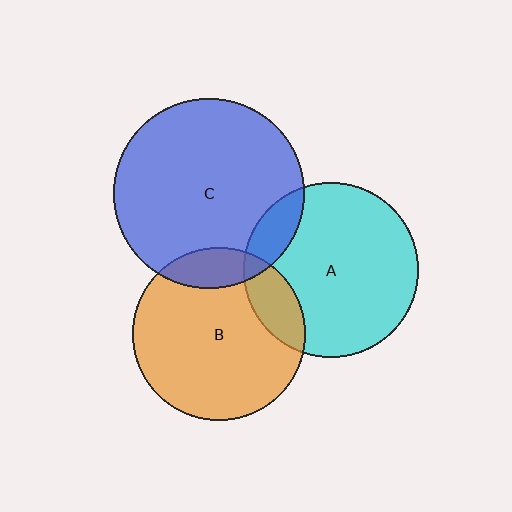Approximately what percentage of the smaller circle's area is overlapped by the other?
Approximately 15%.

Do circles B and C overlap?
Yes.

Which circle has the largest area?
Circle C (blue).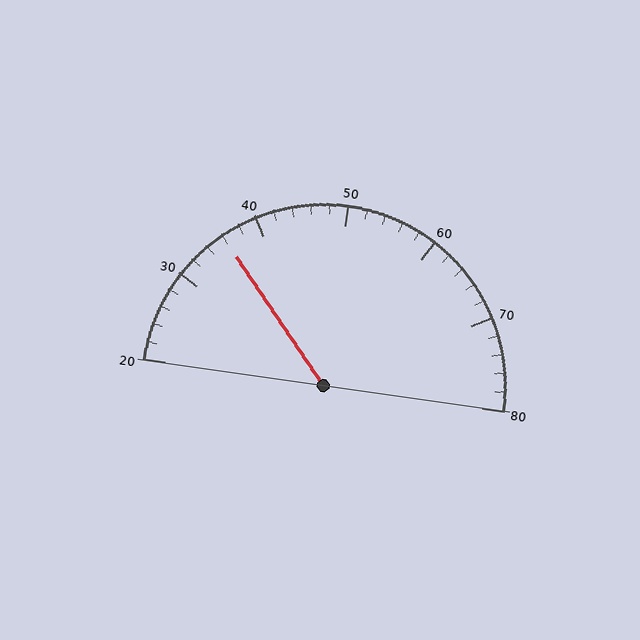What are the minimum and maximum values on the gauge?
The gauge ranges from 20 to 80.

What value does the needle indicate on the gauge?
The needle indicates approximately 36.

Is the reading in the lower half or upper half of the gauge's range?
The reading is in the lower half of the range (20 to 80).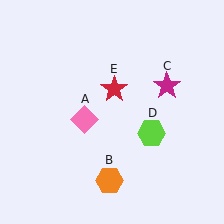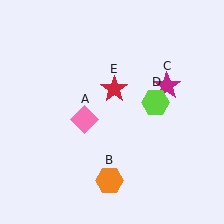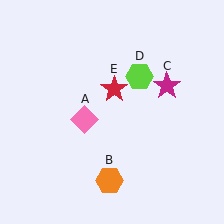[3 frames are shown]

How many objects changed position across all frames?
1 object changed position: lime hexagon (object D).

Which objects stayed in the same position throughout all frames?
Pink diamond (object A) and orange hexagon (object B) and magenta star (object C) and red star (object E) remained stationary.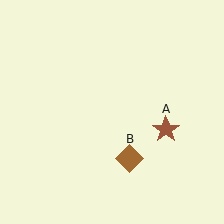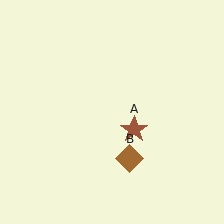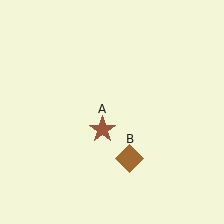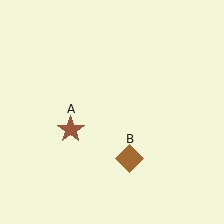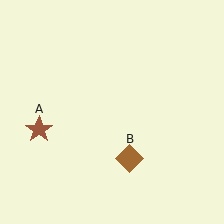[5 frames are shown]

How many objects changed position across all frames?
1 object changed position: brown star (object A).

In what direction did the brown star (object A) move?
The brown star (object A) moved left.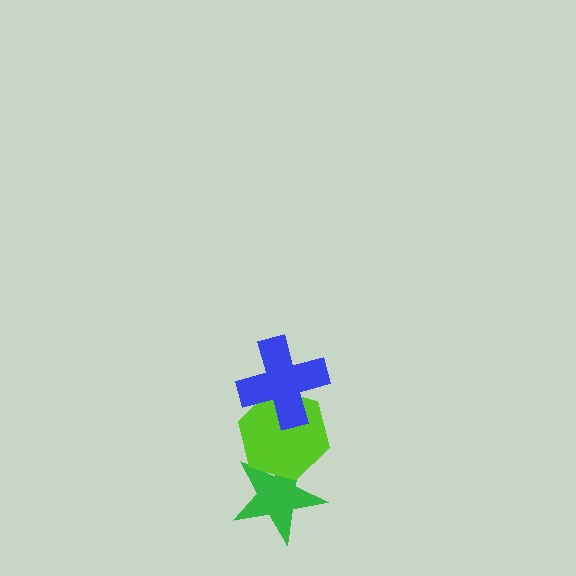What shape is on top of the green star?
The lime hexagon is on top of the green star.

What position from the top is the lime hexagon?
The lime hexagon is 2nd from the top.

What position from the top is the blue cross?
The blue cross is 1st from the top.